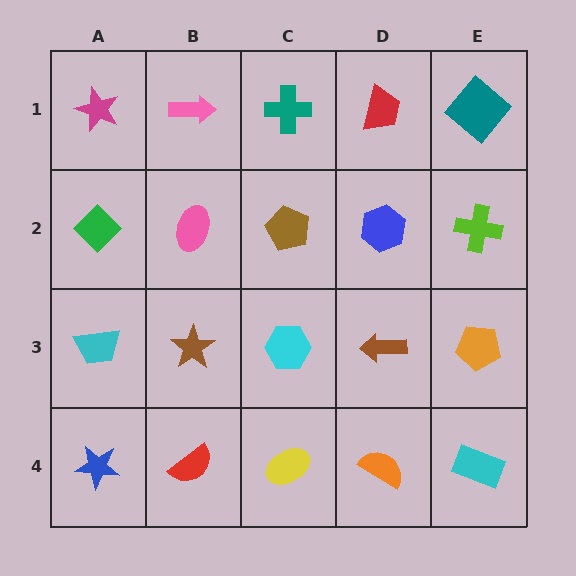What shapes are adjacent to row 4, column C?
A cyan hexagon (row 3, column C), a red semicircle (row 4, column B), an orange semicircle (row 4, column D).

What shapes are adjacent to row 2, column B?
A pink arrow (row 1, column B), a brown star (row 3, column B), a green diamond (row 2, column A), a brown pentagon (row 2, column C).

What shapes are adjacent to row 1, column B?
A pink ellipse (row 2, column B), a magenta star (row 1, column A), a teal cross (row 1, column C).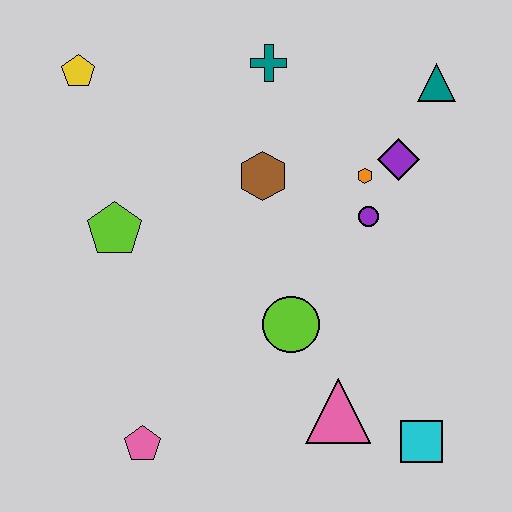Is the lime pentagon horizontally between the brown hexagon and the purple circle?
No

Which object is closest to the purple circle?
The orange hexagon is closest to the purple circle.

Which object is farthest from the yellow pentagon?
The cyan square is farthest from the yellow pentagon.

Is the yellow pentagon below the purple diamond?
No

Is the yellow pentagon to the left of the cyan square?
Yes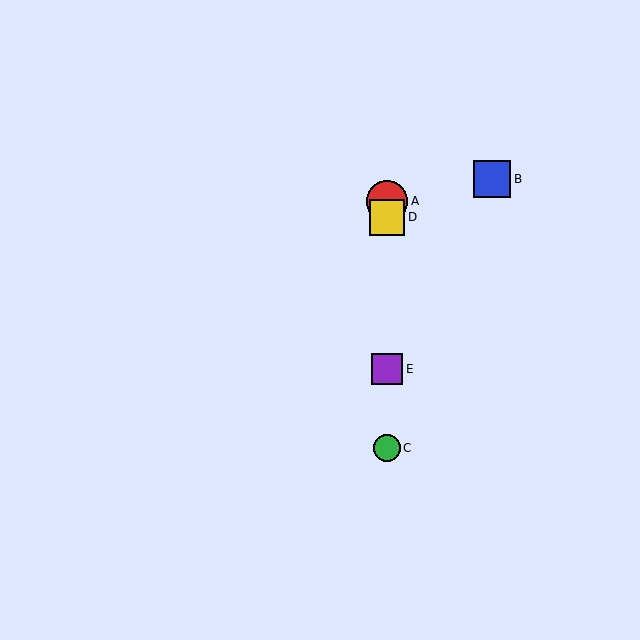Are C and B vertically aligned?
No, C is at x≈387 and B is at x≈492.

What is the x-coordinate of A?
Object A is at x≈387.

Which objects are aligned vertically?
Objects A, C, D, E are aligned vertically.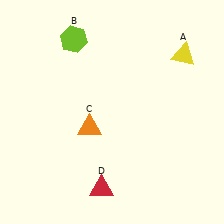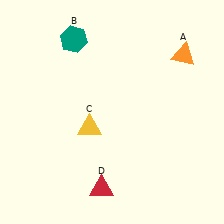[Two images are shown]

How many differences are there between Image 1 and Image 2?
There are 3 differences between the two images.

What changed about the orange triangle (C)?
In Image 1, C is orange. In Image 2, it changed to yellow.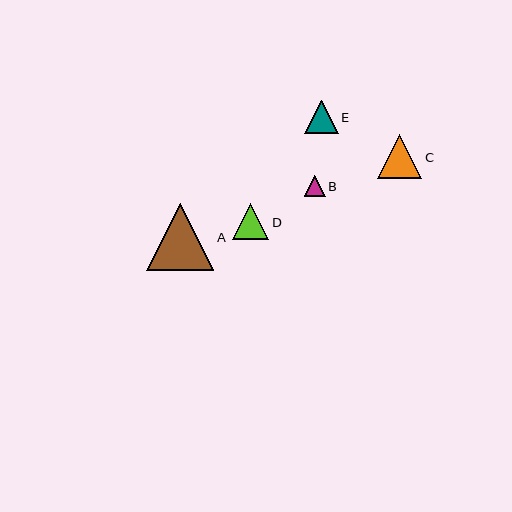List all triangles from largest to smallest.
From largest to smallest: A, C, D, E, B.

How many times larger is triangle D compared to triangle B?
Triangle D is approximately 1.8 times the size of triangle B.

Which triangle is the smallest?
Triangle B is the smallest with a size of approximately 21 pixels.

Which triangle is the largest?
Triangle A is the largest with a size of approximately 67 pixels.